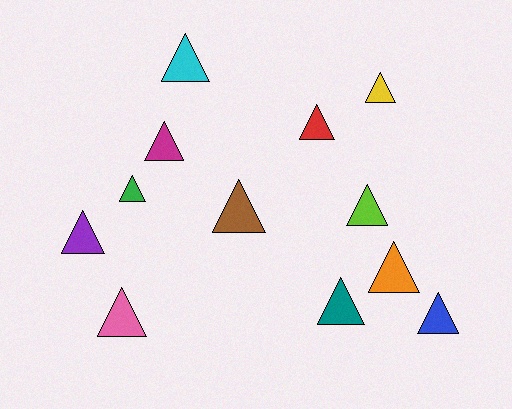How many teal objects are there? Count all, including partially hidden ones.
There is 1 teal object.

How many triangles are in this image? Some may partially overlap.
There are 12 triangles.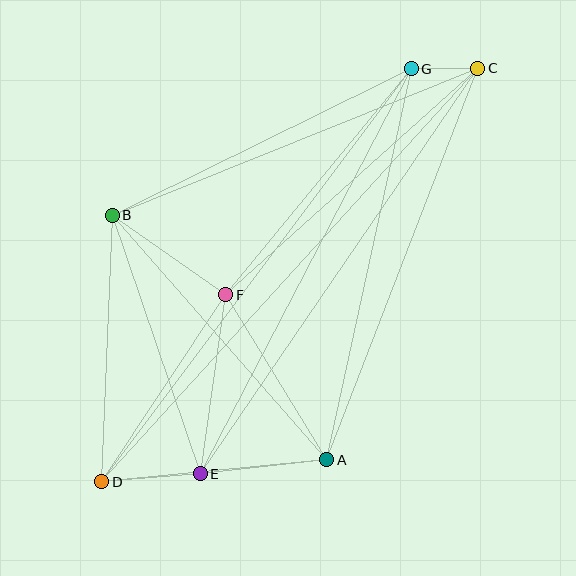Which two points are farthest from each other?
Points C and D are farthest from each other.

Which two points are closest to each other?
Points C and G are closest to each other.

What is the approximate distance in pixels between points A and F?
The distance between A and F is approximately 193 pixels.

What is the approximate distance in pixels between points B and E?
The distance between B and E is approximately 273 pixels.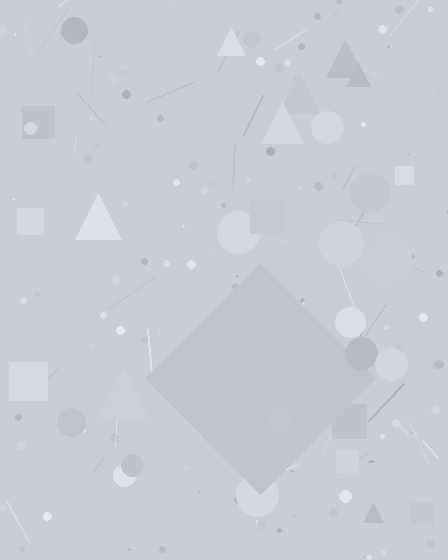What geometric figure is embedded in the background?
A diamond is embedded in the background.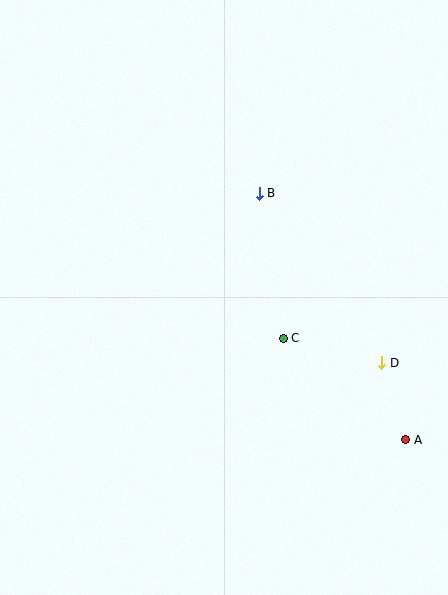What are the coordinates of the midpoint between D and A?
The midpoint between D and A is at (394, 401).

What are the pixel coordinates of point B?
Point B is at (259, 193).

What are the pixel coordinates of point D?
Point D is at (382, 363).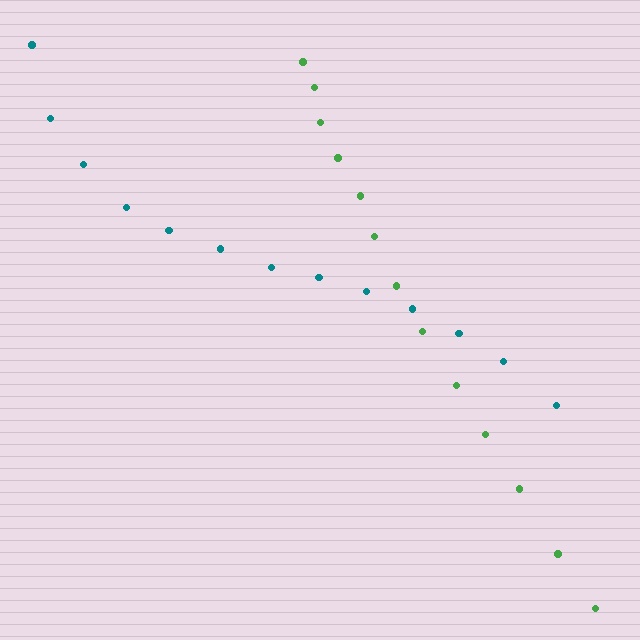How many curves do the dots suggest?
There are 2 distinct paths.